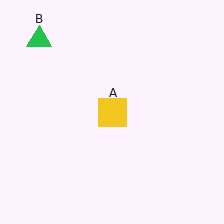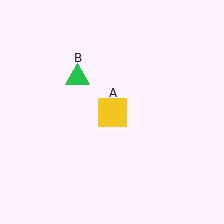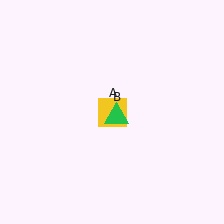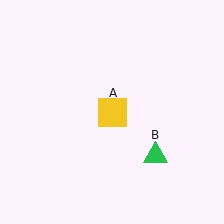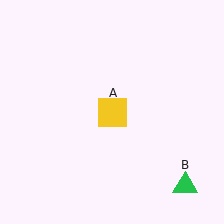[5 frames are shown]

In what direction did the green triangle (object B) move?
The green triangle (object B) moved down and to the right.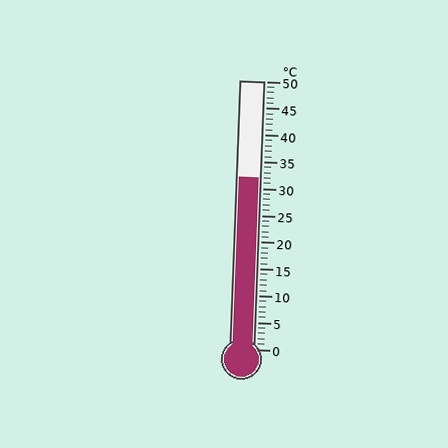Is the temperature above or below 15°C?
The temperature is above 15°C.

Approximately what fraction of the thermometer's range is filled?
The thermometer is filled to approximately 65% of its range.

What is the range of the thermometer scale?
The thermometer scale ranges from 0°C to 50°C.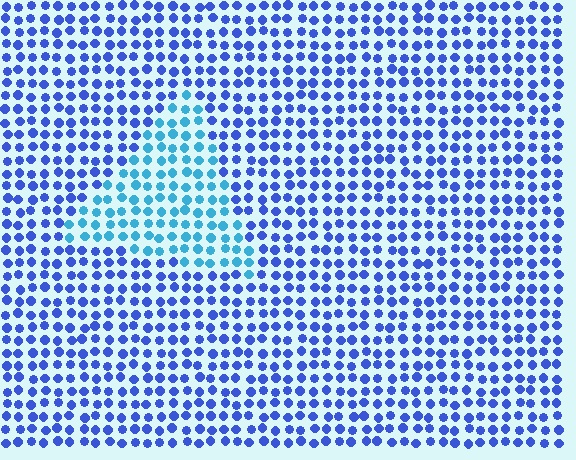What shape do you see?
I see a triangle.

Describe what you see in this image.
The image is filled with small blue elements in a uniform arrangement. A triangle-shaped region is visible where the elements are tinted to a slightly different hue, forming a subtle color boundary.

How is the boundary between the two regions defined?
The boundary is defined purely by a slight shift in hue (about 35 degrees). Spacing, size, and orientation are identical on both sides.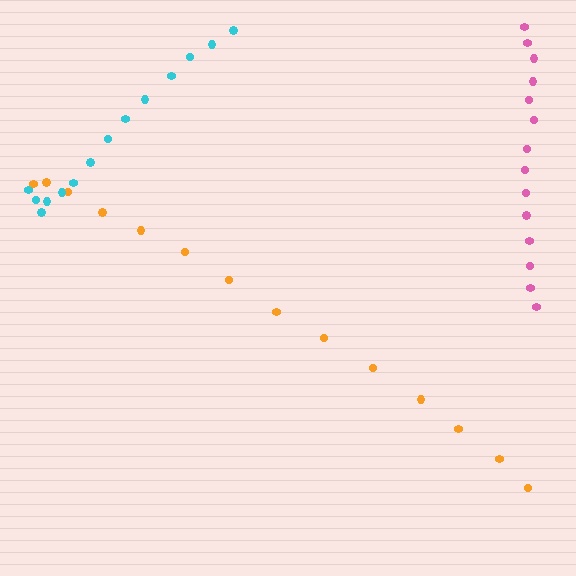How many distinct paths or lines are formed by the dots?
There are 3 distinct paths.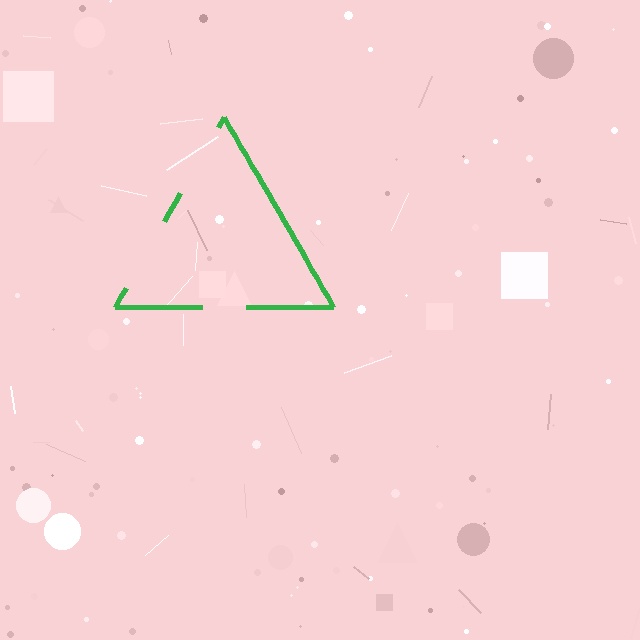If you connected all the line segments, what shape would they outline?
They would outline a triangle.